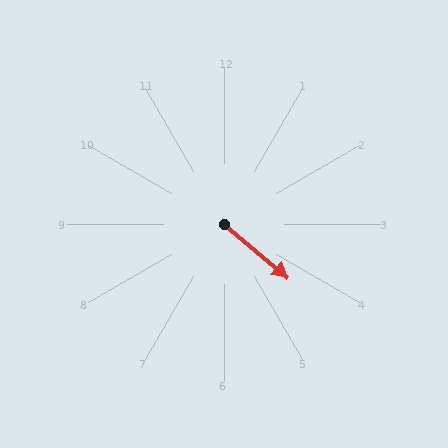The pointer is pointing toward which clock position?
Roughly 4 o'clock.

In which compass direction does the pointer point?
Southeast.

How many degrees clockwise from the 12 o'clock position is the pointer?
Approximately 130 degrees.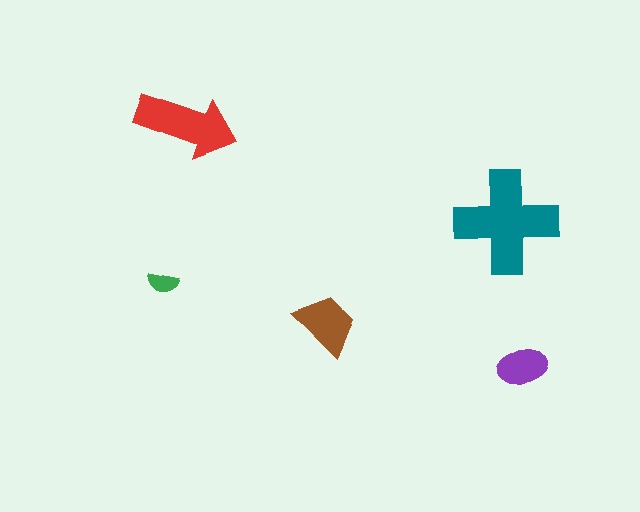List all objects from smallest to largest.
The green semicircle, the purple ellipse, the brown trapezoid, the red arrow, the teal cross.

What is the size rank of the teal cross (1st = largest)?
1st.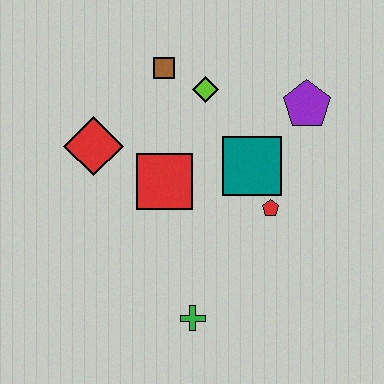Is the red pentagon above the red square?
No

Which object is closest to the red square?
The red diamond is closest to the red square.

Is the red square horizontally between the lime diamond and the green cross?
No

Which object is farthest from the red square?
The purple pentagon is farthest from the red square.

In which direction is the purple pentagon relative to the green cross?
The purple pentagon is above the green cross.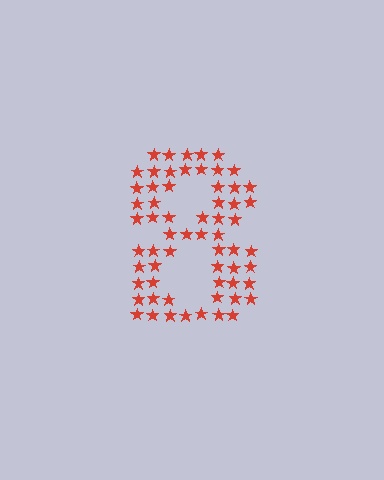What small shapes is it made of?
It is made of small stars.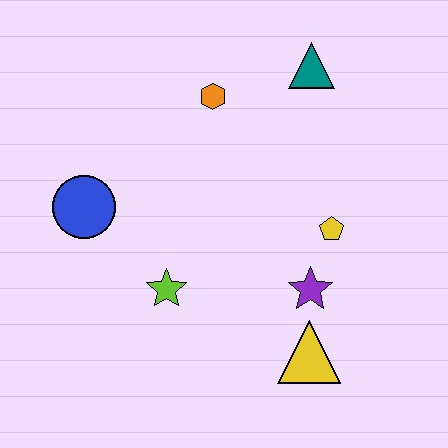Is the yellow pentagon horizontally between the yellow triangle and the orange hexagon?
No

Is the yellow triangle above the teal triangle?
No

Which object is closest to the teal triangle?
The orange hexagon is closest to the teal triangle.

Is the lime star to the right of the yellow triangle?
No